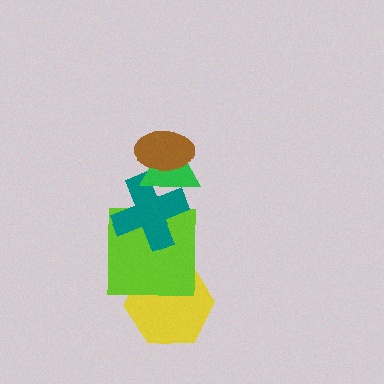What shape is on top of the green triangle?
The brown ellipse is on top of the green triangle.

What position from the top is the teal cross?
The teal cross is 3rd from the top.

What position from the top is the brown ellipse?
The brown ellipse is 1st from the top.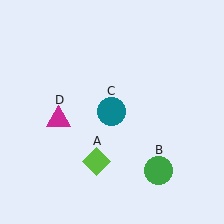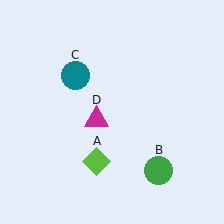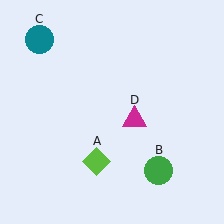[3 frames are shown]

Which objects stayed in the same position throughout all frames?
Lime diamond (object A) and green circle (object B) remained stationary.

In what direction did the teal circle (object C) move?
The teal circle (object C) moved up and to the left.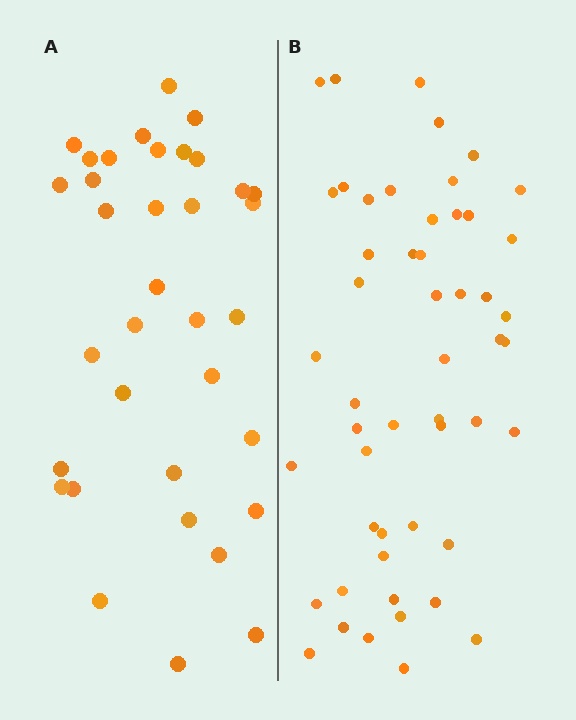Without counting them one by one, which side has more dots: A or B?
Region B (the right region) has more dots.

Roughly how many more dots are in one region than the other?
Region B has approximately 15 more dots than region A.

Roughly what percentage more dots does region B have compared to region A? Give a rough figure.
About 45% more.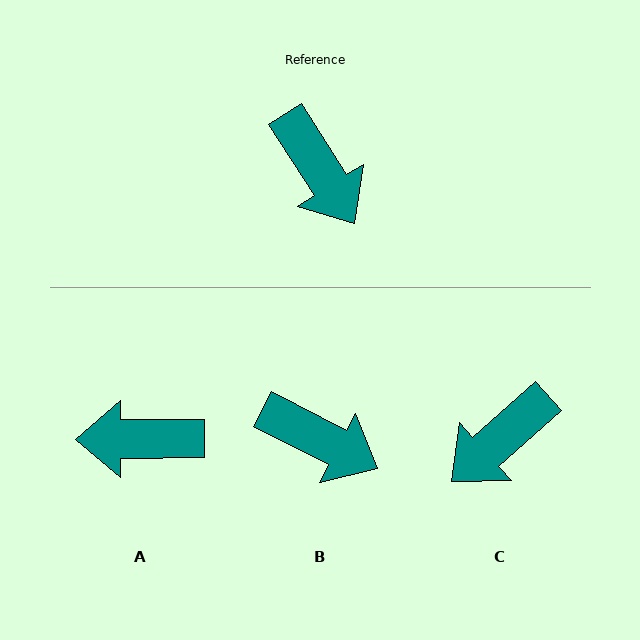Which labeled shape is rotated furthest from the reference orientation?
A, about 122 degrees away.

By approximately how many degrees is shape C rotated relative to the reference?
Approximately 81 degrees clockwise.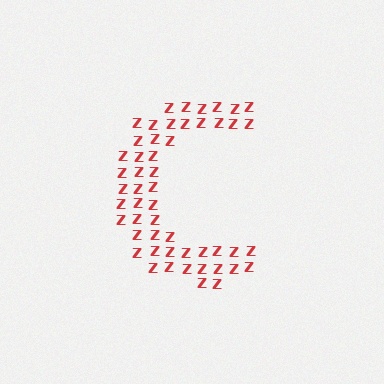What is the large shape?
The large shape is the letter C.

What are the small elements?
The small elements are letter Z's.